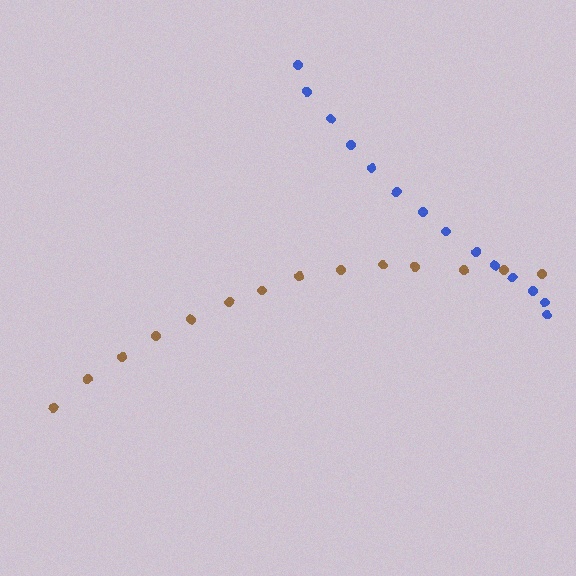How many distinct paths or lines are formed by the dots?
There are 2 distinct paths.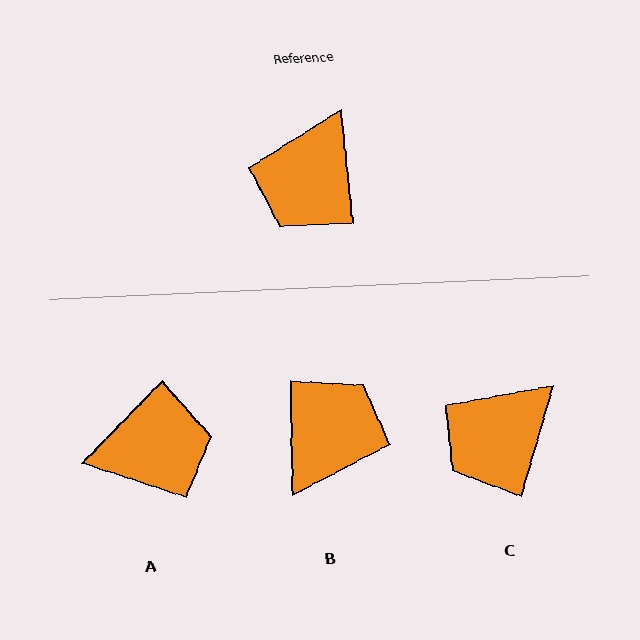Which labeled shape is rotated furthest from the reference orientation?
B, about 175 degrees away.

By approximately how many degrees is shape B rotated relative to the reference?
Approximately 175 degrees counter-clockwise.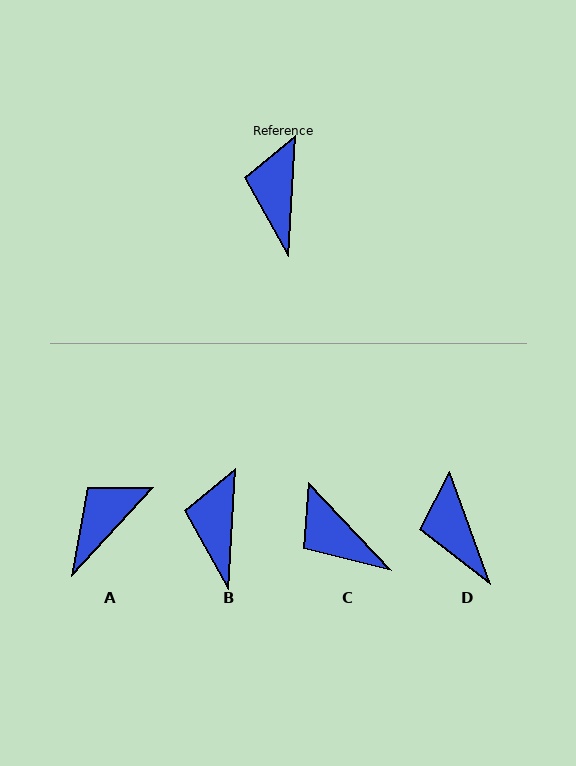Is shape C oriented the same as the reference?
No, it is off by about 46 degrees.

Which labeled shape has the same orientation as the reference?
B.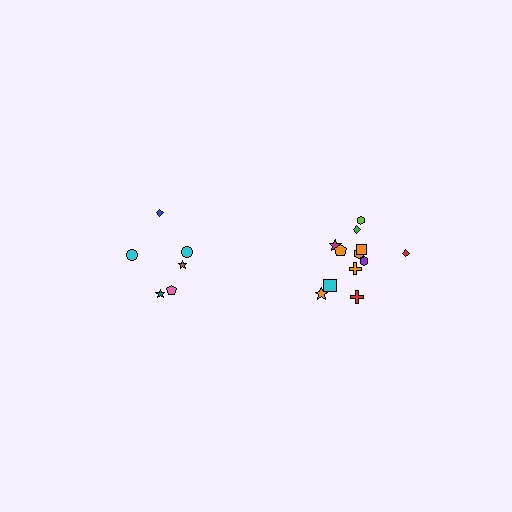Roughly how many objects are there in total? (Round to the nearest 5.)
Roughly 20 objects in total.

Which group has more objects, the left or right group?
The right group.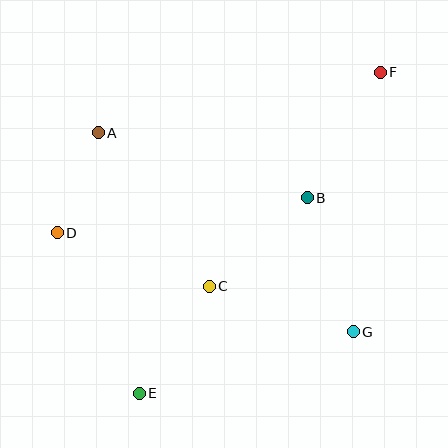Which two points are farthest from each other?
Points E and F are farthest from each other.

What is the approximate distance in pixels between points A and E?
The distance between A and E is approximately 264 pixels.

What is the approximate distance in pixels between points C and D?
The distance between C and D is approximately 161 pixels.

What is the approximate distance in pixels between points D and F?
The distance between D and F is approximately 361 pixels.